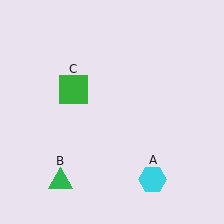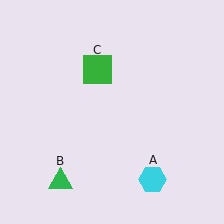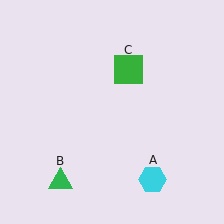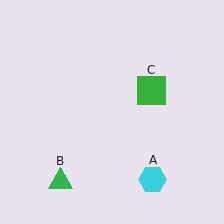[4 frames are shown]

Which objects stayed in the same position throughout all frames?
Cyan hexagon (object A) and green triangle (object B) remained stationary.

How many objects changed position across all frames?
1 object changed position: green square (object C).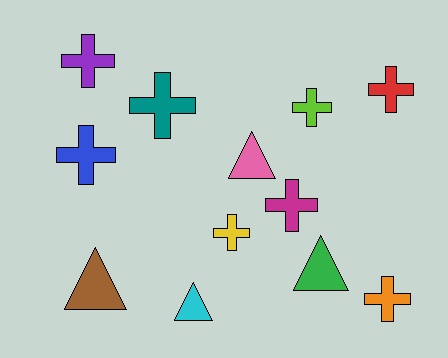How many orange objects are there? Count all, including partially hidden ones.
There is 1 orange object.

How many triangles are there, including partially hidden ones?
There are 4 triangles.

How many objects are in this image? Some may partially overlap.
There are 12 objects.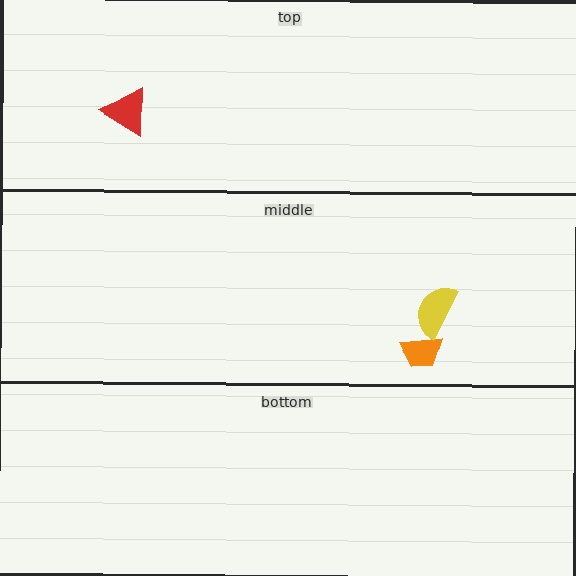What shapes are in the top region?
The red triangle.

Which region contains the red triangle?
The top region.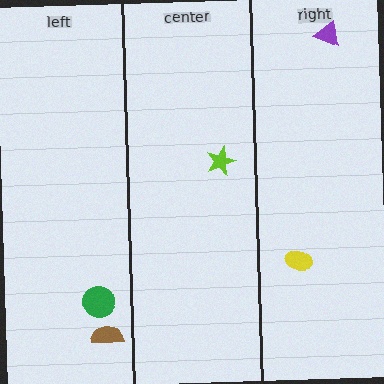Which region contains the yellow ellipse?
The right region.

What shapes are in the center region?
The lime star.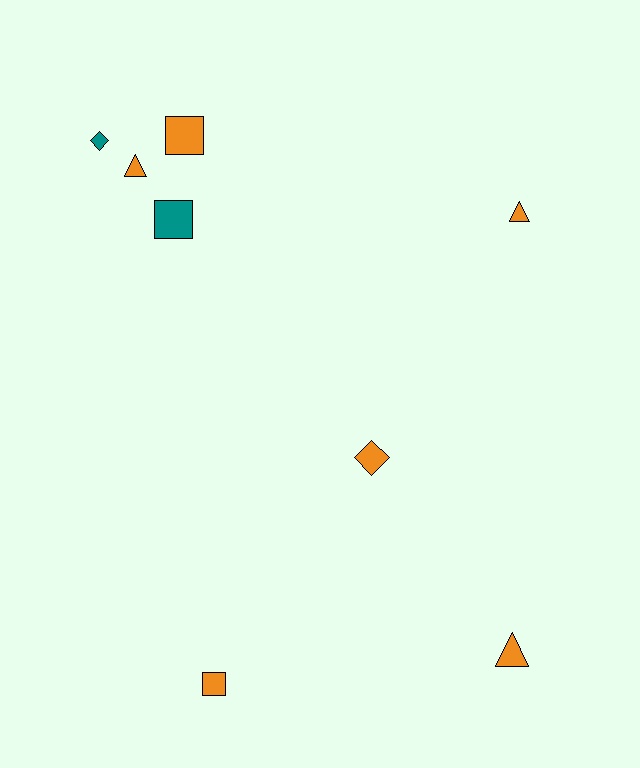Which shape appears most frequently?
Square, with 3 objects.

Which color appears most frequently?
Orange, with 6 objects.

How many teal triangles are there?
There are no teal triangles.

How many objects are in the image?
There are 8 objects.